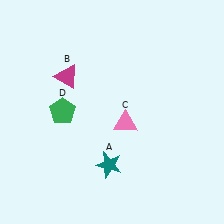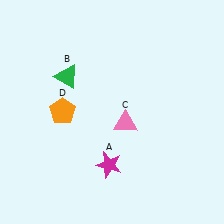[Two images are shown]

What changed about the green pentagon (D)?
In Image 1, D is green. In Image 2, it changed to orange.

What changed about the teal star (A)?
In Image 1, A is teal. In Image 2, it changed to magenta.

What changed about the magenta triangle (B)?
In Image 1, B is magenta. In Image 2, it changed to green.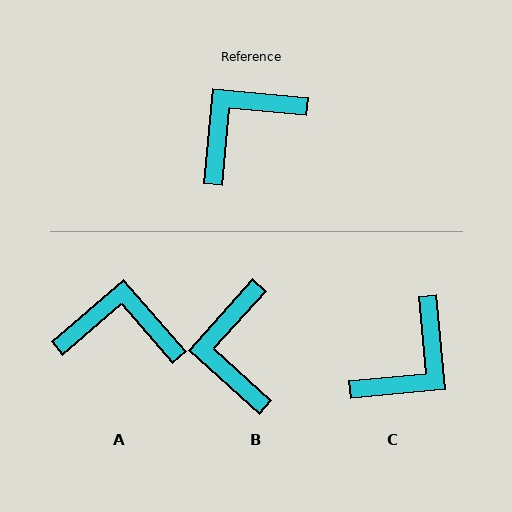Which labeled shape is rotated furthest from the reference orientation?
C, about 169 degrees away.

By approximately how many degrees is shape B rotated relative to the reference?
Approximately 53 degrees counter-clockwise.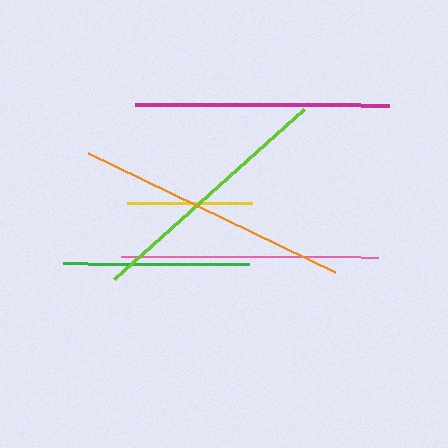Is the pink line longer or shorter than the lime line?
The pink line is longer than the lime line.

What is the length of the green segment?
The green segment is approximately 186 pixels long.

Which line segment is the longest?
The orange line is the longest at approximately 274 pixels.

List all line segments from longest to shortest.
From longest to shortest: orange, pink, lime, magenta, green, yellow.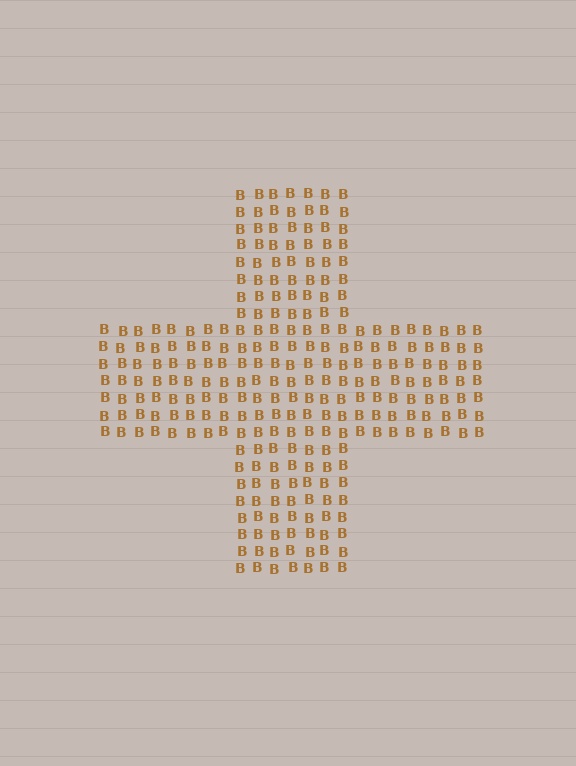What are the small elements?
The small elements are letter B's.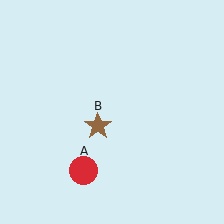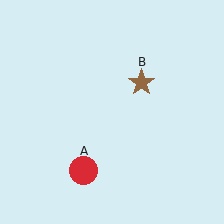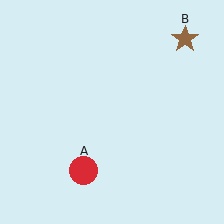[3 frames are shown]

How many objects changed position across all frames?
1 object changed position: brown star (object B).